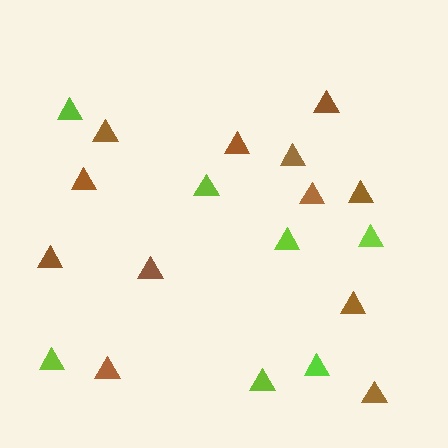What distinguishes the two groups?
There are 2 groups: one group of brown triangles (12) and one group of lime triangles (7).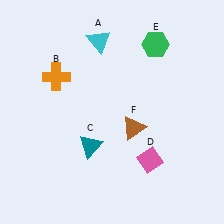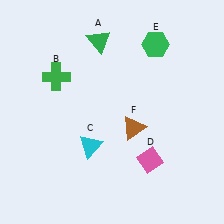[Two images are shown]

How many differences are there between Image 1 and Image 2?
There are 3 differences between the two images.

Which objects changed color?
A changed from cyan to green. B changed from orange to green. C changed from teal to cyan.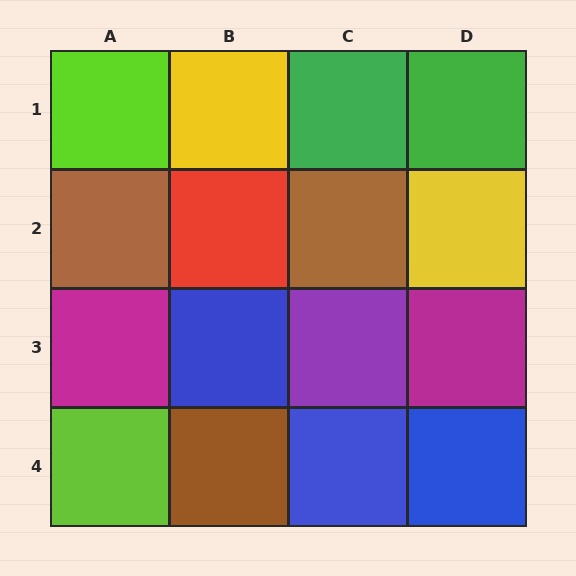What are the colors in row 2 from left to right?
Brown, red, brown, yellow.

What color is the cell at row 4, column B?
Brown.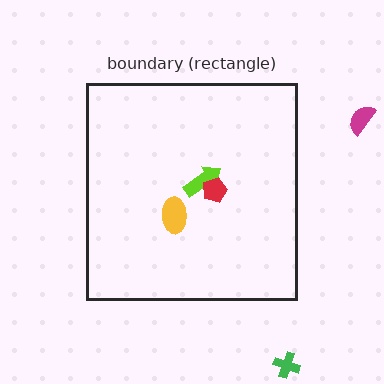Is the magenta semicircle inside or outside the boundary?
Outside.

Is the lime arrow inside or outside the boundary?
Inside.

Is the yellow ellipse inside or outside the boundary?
Inside.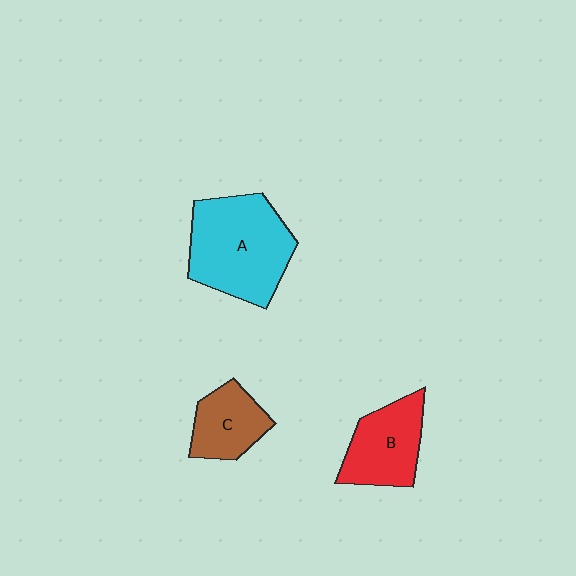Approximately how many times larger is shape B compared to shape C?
Approximately 1.3 times.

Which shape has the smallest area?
Shape C (brown).